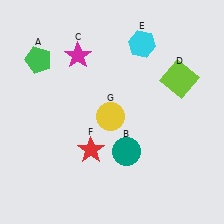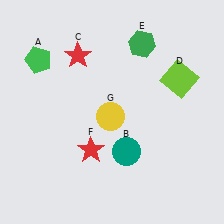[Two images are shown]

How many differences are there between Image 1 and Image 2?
There are 2 differences between the two images.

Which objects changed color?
C changed from magenta to red. E changed from cyan to green.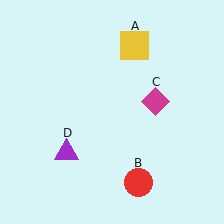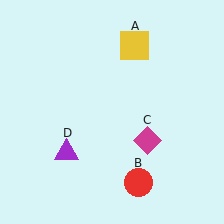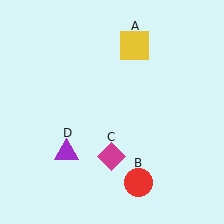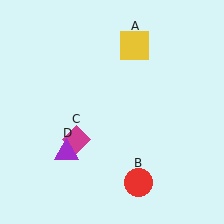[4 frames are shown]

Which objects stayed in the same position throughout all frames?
Yellow square (object A) and red circle (object B) and purple triangle (object D) remained stationary.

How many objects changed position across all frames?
1 object changed position: magenta diamond (object C).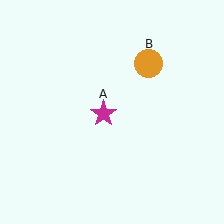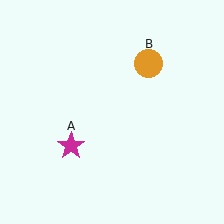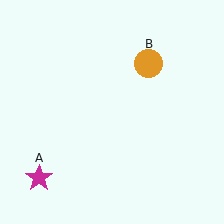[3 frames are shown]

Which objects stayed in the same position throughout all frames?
Orange circle (object B) remained stationary.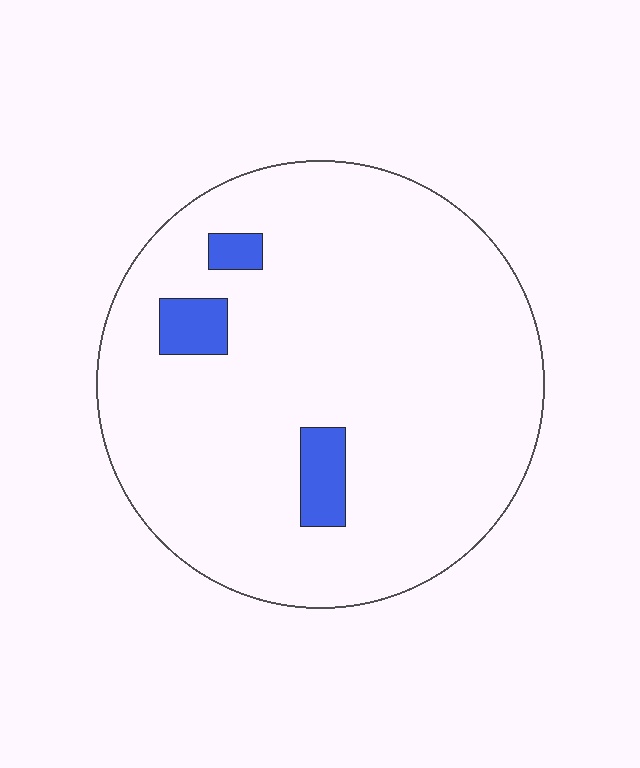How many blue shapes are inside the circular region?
3.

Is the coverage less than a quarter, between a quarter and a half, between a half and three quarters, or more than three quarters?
Less than a quarter.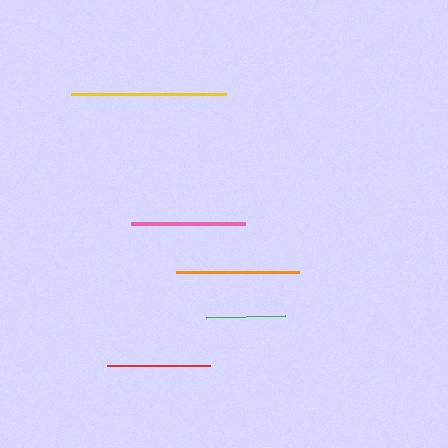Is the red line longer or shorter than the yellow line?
The yellow line is longer than the red line.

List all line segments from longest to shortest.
From longest to shortest: yellow, orange, pink, red, green.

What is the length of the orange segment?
The orange segment is approximately 123 pixels long.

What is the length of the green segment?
The green segment is approximately 79 pixels long.